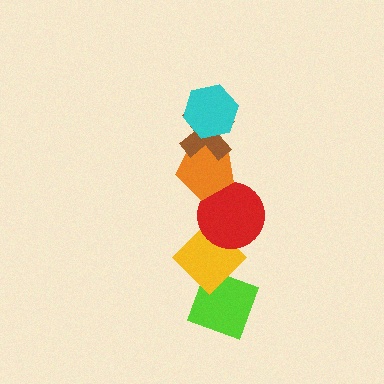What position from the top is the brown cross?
The brown cross is 2nd from the top.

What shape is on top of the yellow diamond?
The red circle is on top of the yellow diamond.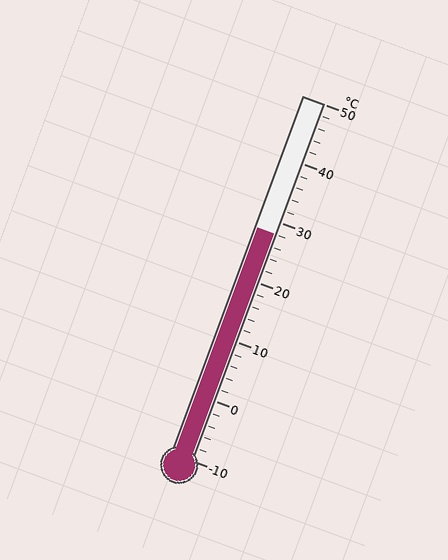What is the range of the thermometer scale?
The thermometer scale ranges from -10°C to 50°C.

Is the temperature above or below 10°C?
The temperature is above 10°C.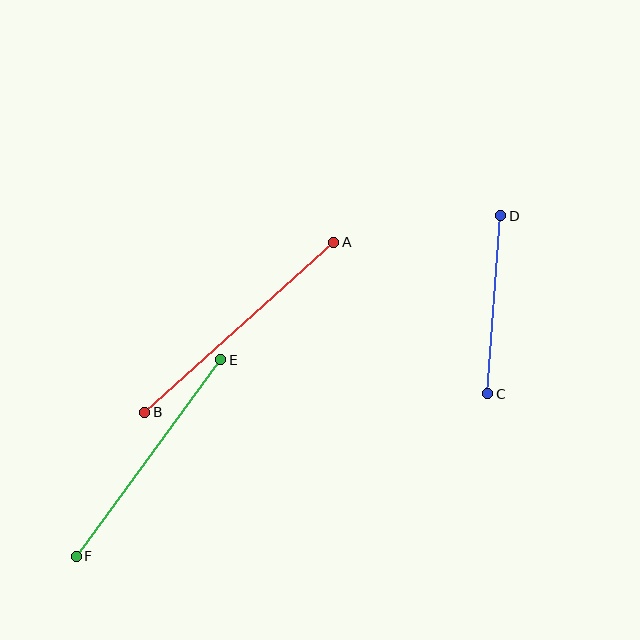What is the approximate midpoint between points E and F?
The midpoint is at approximately (149, 458) pixels.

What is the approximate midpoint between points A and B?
The midpoint is at approximately (239, 327) pixels.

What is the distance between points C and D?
The distance is approximately 178 pixels.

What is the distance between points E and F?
The distance is approximately 244 pixels.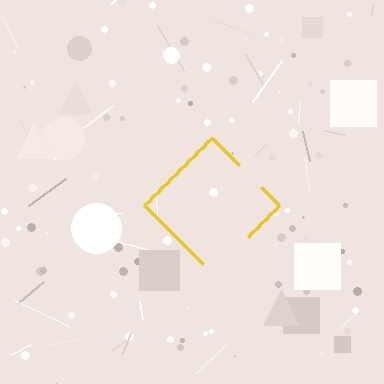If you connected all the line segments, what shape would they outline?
They would outline a diamond.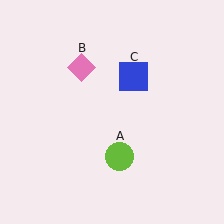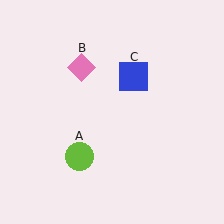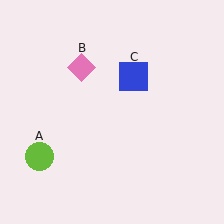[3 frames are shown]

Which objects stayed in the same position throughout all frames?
Pink diamond (object B) and blue square (object C) remained stationary.